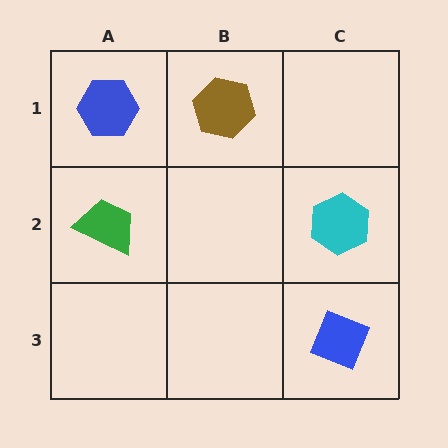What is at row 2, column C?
A cyan hexagon.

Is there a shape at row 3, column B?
No, that cell is empty.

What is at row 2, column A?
A green trapezoid.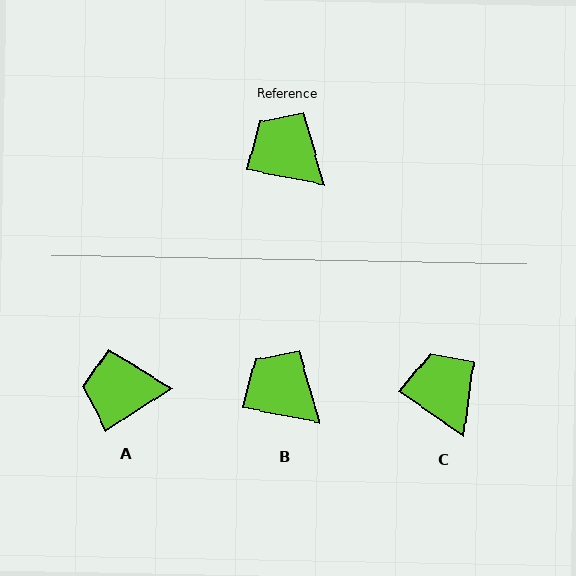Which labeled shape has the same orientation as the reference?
B.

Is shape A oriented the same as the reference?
No, it is off by about 43 degrees.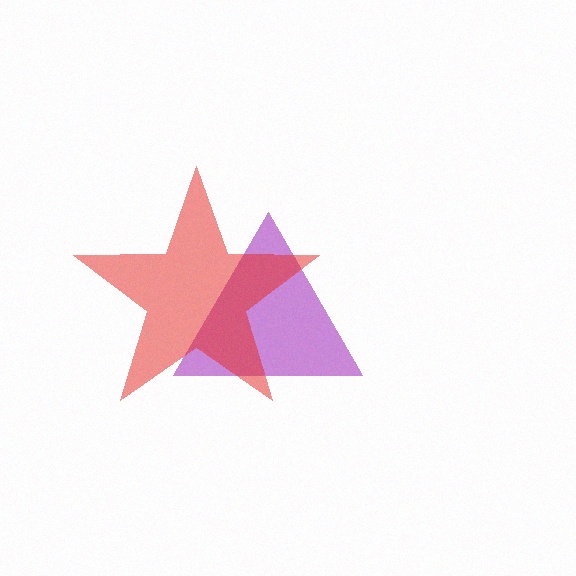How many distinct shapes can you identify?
There are 2 distinct shapes: a purple triangle, a red star.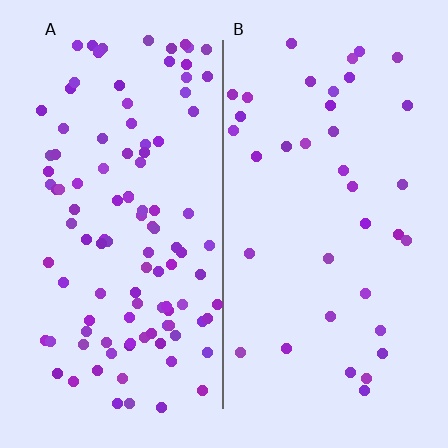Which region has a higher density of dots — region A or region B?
A (the left).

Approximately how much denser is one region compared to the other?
Approximately 2.9× — region A over region B.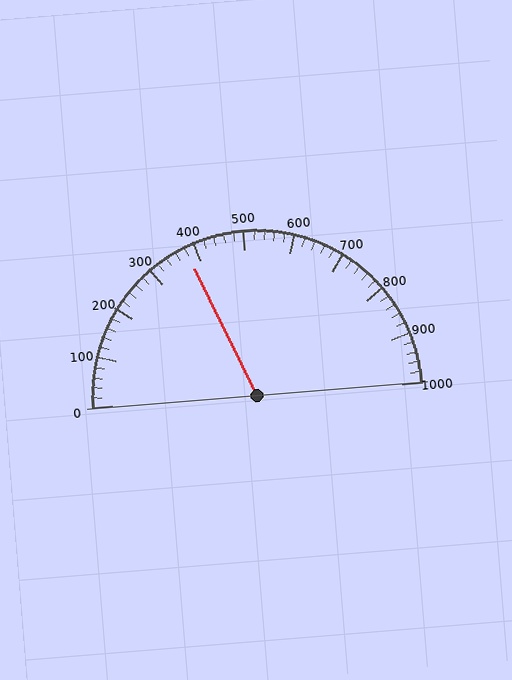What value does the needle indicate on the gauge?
The needle indicates approximately 380.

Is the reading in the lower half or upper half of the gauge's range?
The reading is in the lower half of the range (0 to 1000).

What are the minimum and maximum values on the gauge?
The gauge ranges from 0 to 1000.